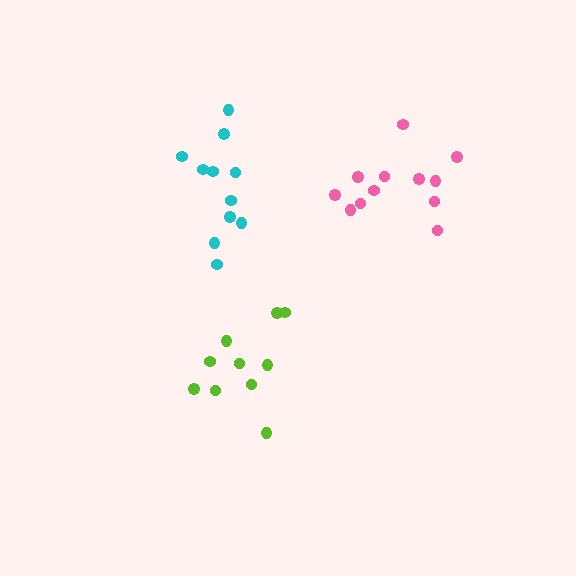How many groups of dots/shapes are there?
There are 3 groups.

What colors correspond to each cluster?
The clusters are colored: pink, cyan, lime.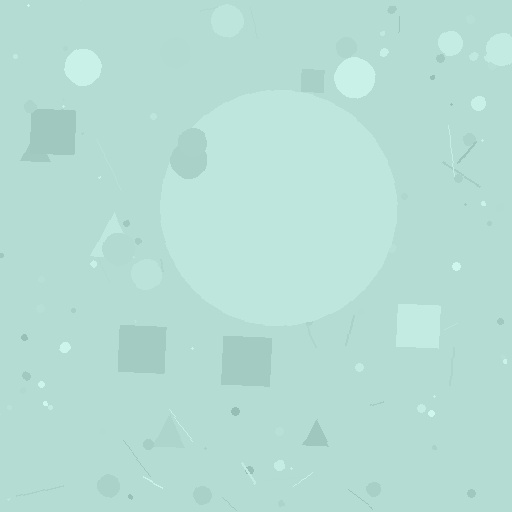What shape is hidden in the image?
A circle is hidden in the image.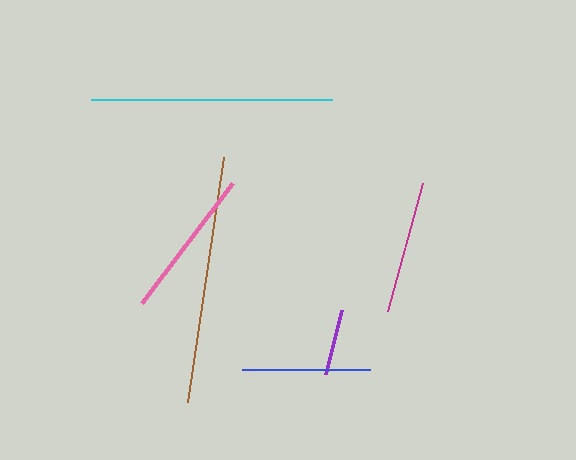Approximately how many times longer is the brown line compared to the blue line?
The brown line is approximately 1.9 times the length of the blue line.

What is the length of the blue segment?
The blue segment is approximately 129 pixels long.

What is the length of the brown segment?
The brown segment is approximately 247 pixels long.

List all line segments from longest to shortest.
From longest to shortest: brown, cyan, pink, magenta, blue, purple.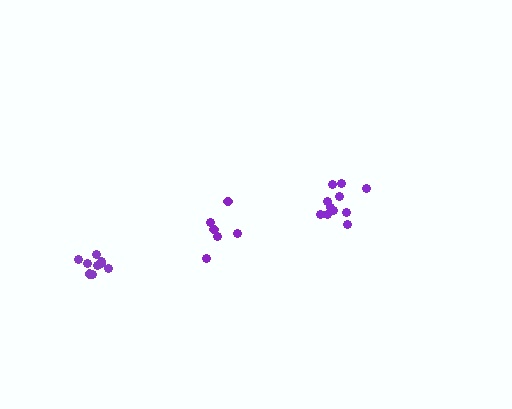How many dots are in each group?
Group 1: 11 dots, Group 2: 6 dots, Group 3: 9 dots (26 total).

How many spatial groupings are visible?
There are 3 spatial groupings.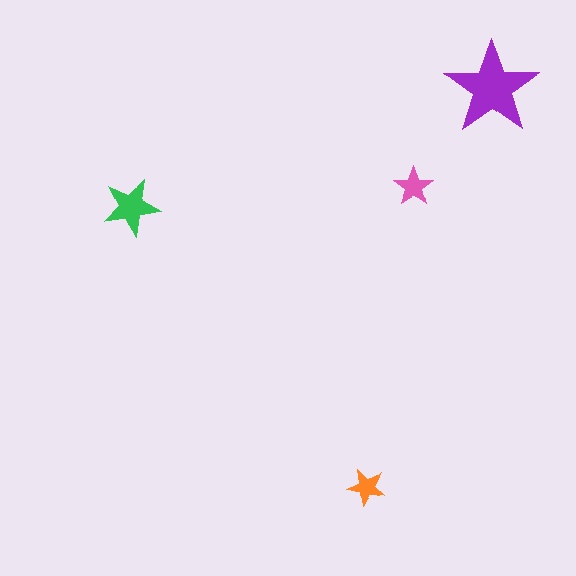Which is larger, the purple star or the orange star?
The purple one.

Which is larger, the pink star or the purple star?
The purple one.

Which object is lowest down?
The orange star is bottommost.